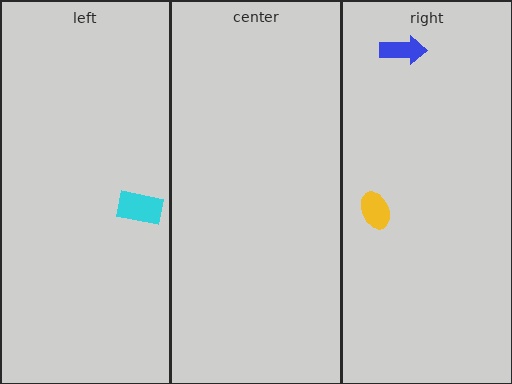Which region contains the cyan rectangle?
The left region.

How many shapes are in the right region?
2.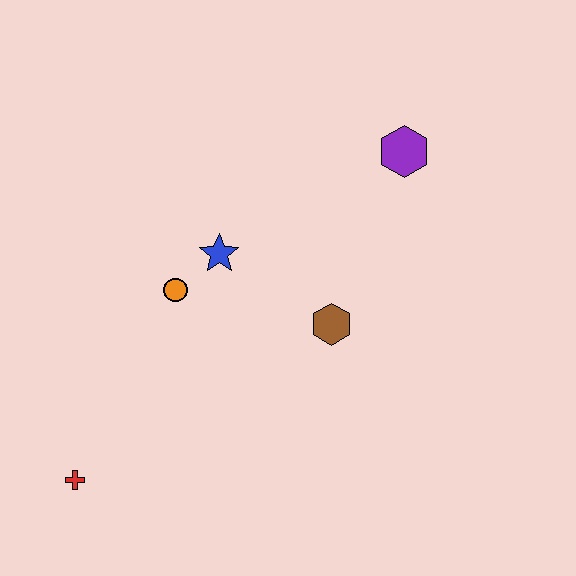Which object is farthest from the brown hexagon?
The red cross is farthest from the brown hexagon.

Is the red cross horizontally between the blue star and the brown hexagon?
No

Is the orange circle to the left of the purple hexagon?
Yes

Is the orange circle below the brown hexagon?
No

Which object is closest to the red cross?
The orange circle is closest to the red cross.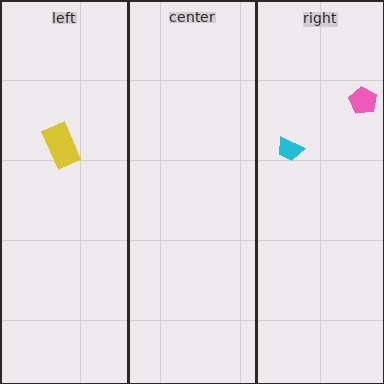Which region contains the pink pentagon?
The right region.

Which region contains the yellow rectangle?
The left region.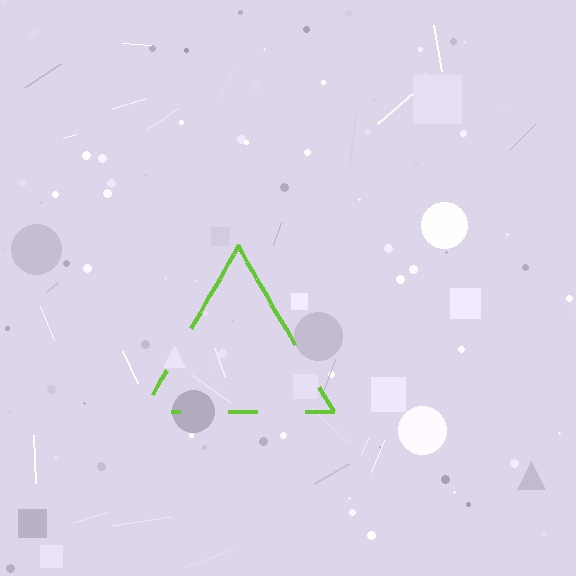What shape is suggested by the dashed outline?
The dashed outline suggests a triangle.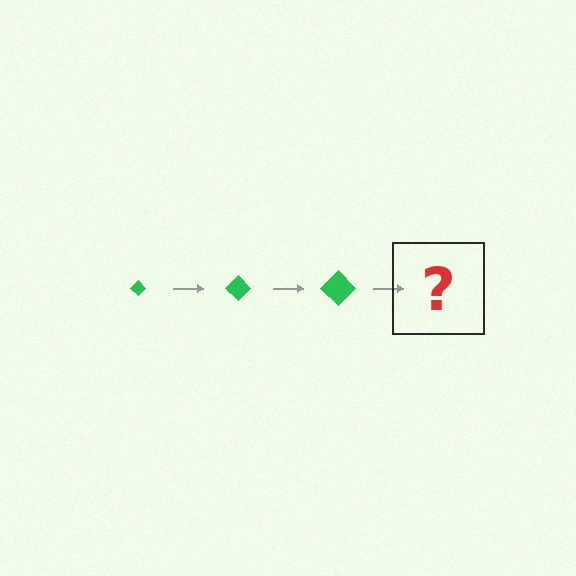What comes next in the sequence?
The next element should be a green diamond, larger than the previous one.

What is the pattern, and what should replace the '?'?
The pattern is that the diamond gets progressively larger each step. The '?' should be a green diamond, larger than the previous one.